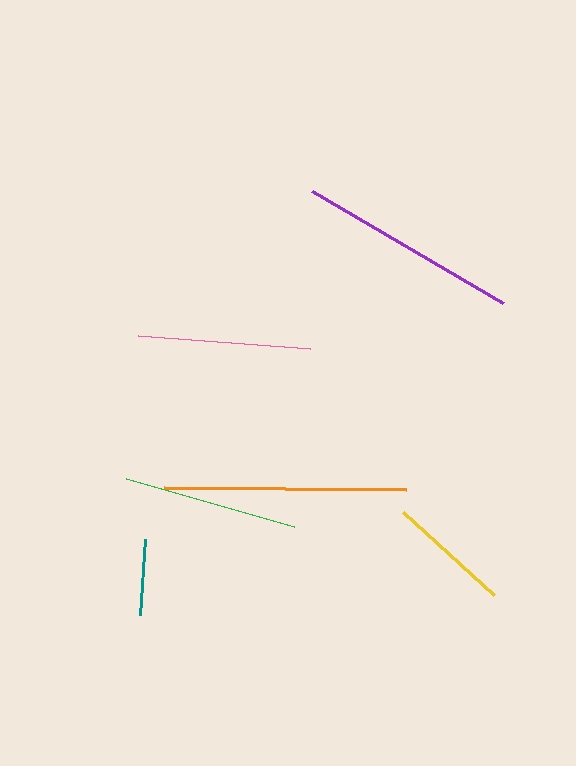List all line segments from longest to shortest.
From longest to shortest: orange, purple, green, pink, yellow, teal.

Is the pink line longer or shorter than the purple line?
The purple line is longer than the pink line.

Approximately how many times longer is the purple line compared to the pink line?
The purple line is approximately 1.3 times the length of the pink line.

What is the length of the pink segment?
The pink segment is approximately 172 pixels long.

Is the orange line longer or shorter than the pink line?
The orange line is longer than the pink line.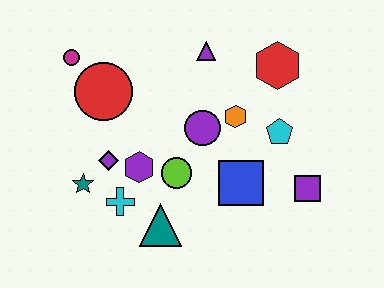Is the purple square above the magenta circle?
No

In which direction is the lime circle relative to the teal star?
The lime circle is to the right of the teal star.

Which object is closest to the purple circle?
The orange hexagon is closest to the purple circle.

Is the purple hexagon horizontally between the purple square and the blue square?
No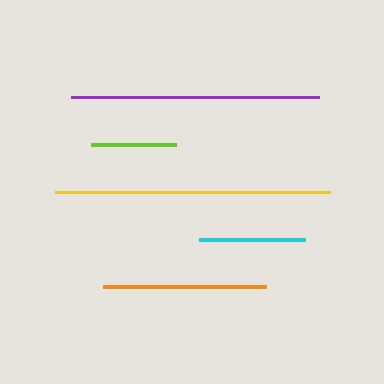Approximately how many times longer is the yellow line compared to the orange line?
The yellow line is approximately 1.7 times the length of the orange line.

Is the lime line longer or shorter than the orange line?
The orange line is longer than the lime line.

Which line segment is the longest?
The yellow line is the longest at approximately 276 pixels.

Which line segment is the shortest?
The lime line is the shortest at approximately 85 pixels.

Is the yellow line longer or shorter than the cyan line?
The yellow line is longer than the cyan line.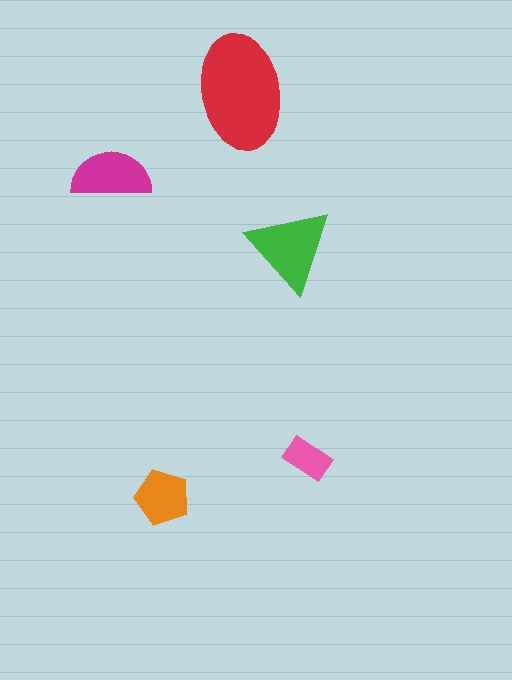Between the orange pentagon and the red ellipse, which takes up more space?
The red ellipse.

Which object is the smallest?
The pink rectangle.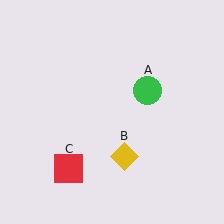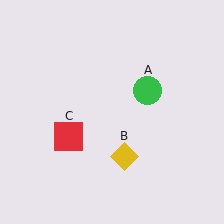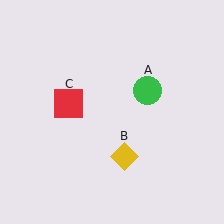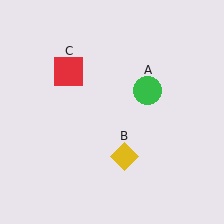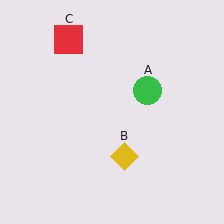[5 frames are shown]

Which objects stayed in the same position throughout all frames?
Green circle (object A) and yellow diamond (object B) remained stationary.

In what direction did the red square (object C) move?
The red square (object C) moved up.